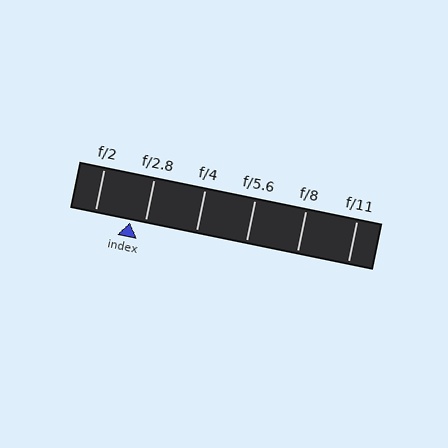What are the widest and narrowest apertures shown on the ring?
The widest aperture shown is f/2 and the narrowest is f/11.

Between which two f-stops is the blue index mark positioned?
The index mark is between f/2 and f/2.8.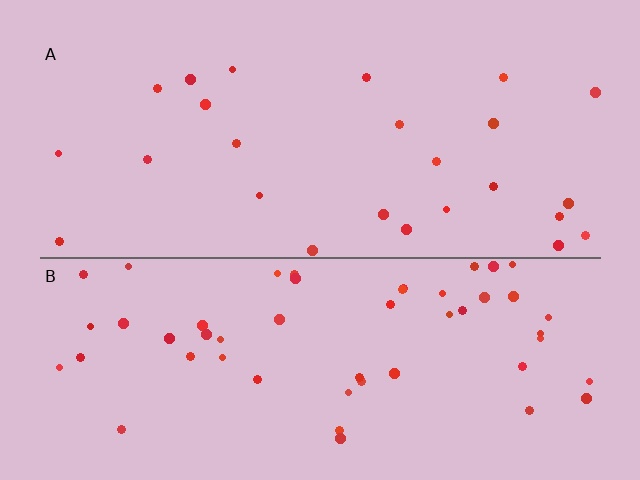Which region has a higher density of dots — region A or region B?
B (the bottom).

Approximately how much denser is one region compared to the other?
Approximately 2.1× — region B over region A.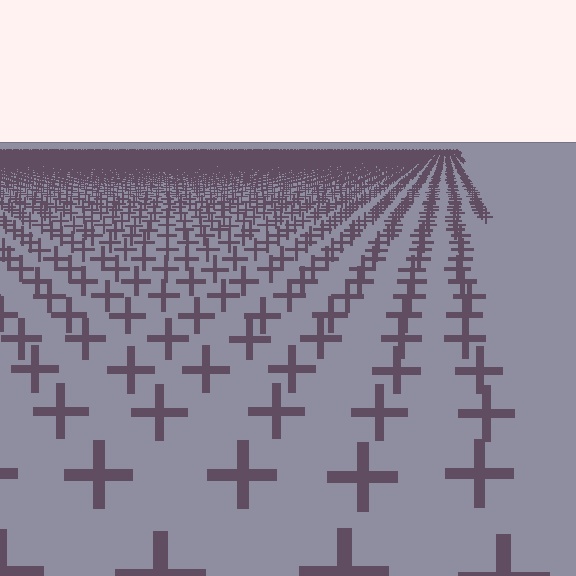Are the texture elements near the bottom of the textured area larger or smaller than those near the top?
Larger. Near the bottom, elements are closer to the viewer and appear at a bigger on-screen size.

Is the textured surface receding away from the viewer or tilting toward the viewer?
The surface is receding away from the viewer. Texture elements get smaller and denser toward the top.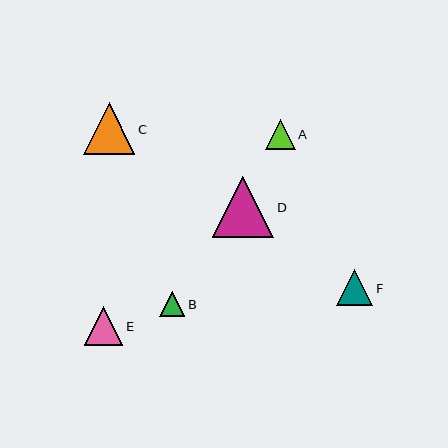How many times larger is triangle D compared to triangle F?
Triangle D is approximately 1.7 times the size of triangle F.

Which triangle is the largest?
Triangle D is the largest with a size of approximately 61 pixels.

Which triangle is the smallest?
Triangle B is the smallest with a size of approximately 25 pixels.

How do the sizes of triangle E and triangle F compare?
Triangle E and triangle F are approximately the same size.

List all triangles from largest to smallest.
From largest to smallest: D, C, E, F, A, B.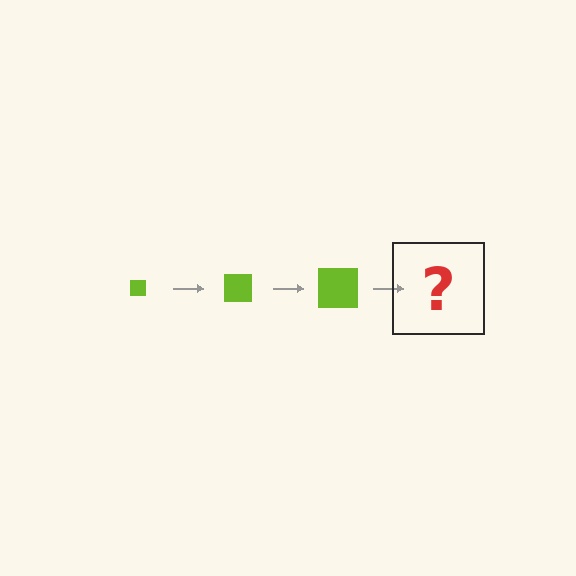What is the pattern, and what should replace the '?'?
The pattern is that the square gets progressively larger each step. The '?' should be a lime square, larger than the previous one.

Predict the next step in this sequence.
The next step is a lime square, larger than the previous one.